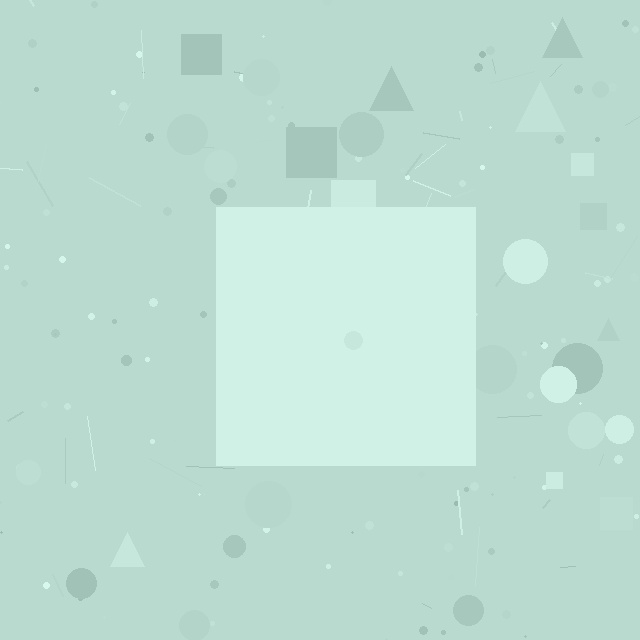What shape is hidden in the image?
A square is hidden in the image.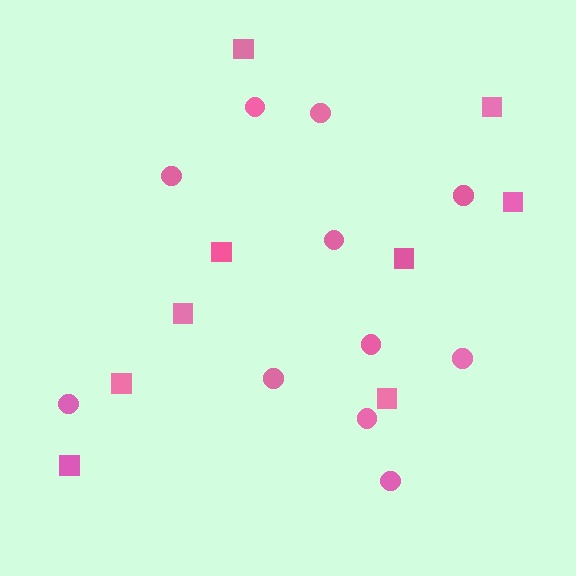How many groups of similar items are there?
There are 2 groups: one group of squares (9) and one group of circles (11).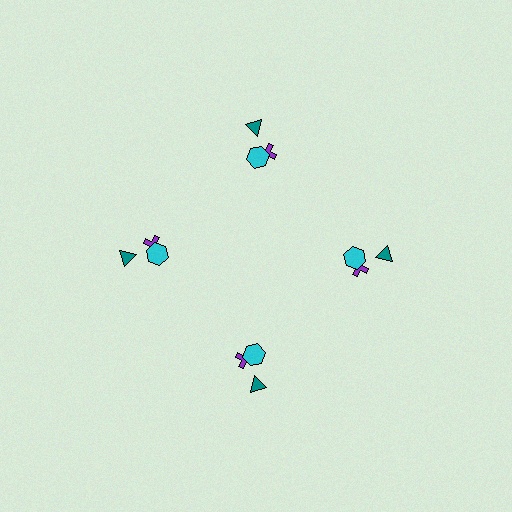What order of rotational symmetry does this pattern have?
This pattern has 4-fold rotational symmetry.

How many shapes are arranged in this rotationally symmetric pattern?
There are 12 shapes, arranged in 4 groups of 3.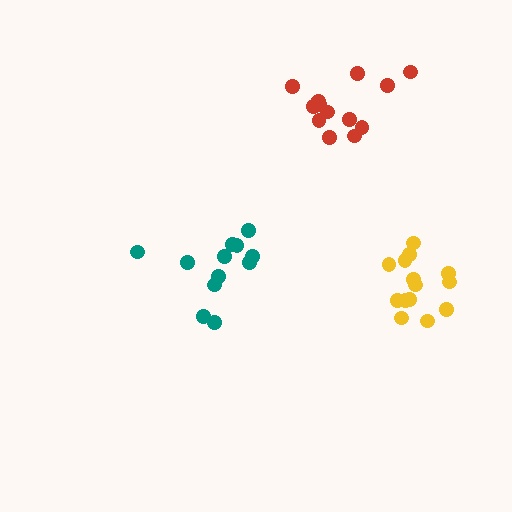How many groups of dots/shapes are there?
There are 3 groups.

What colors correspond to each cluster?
The clusters are colored: teal, red, yellow.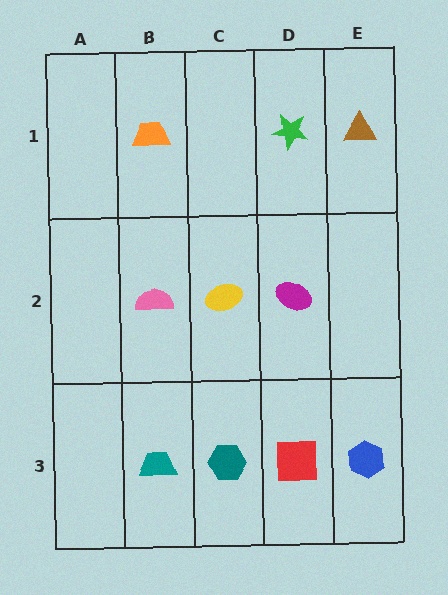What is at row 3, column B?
A teal trapezoid.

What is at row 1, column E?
A brown triangle.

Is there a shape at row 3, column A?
No, that cell is empty.